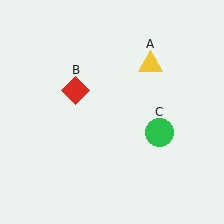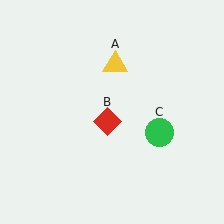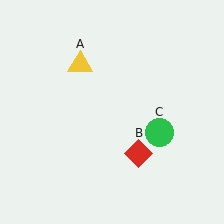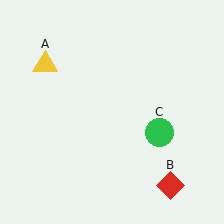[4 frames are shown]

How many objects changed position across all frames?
2 objects changed position: yellow triangle (object A), red diamond (object B).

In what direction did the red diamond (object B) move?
The red diamond (object B) moved down and to the right.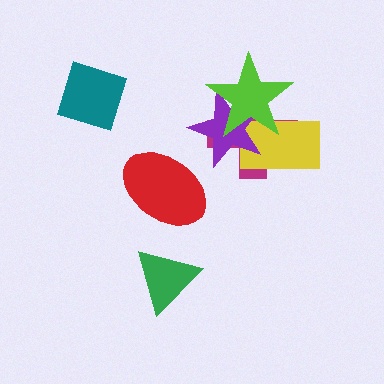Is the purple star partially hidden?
Yes, it is partially covered by another shape.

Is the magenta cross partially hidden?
Yes, it is partially covered by another shape.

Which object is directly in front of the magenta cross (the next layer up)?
The yellow rectangle is directly in front of the magenta cross.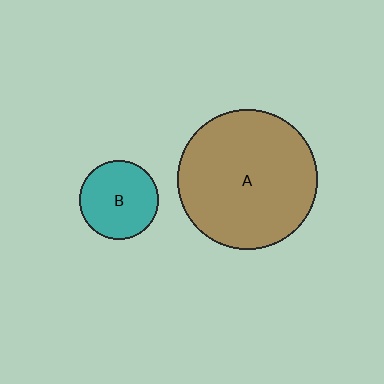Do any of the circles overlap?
No, none of the circles overlap.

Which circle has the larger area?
Circle A (brown).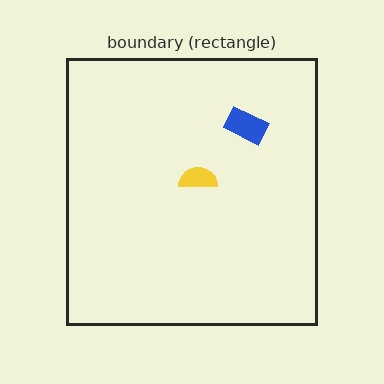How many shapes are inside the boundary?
2 inside, 0 outside.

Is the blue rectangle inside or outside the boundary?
Inside.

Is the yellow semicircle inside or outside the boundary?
Inside.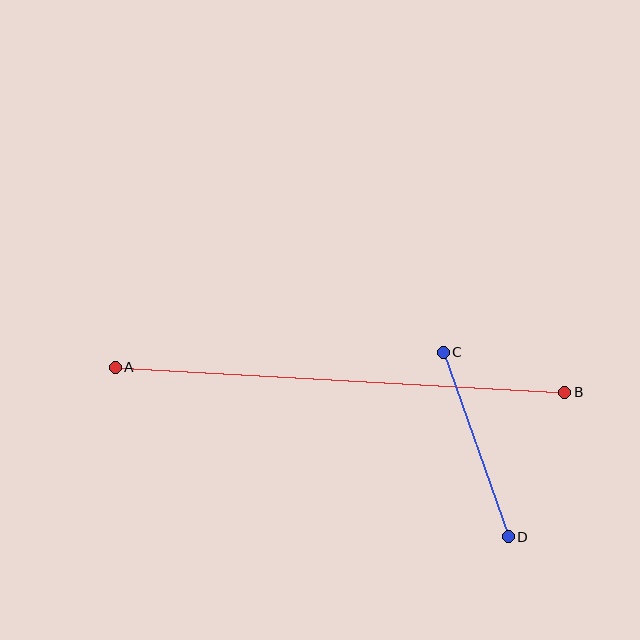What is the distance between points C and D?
The distance is approximately 196 pixels.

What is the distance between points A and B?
The distance is approximately 450 pixels.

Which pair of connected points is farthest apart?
Points A and B are farthest apart.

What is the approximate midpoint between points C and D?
The midpoint is at approximately (476, 445) pixels.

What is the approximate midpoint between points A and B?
The midpoint is at approximately (340, 380) pixels.